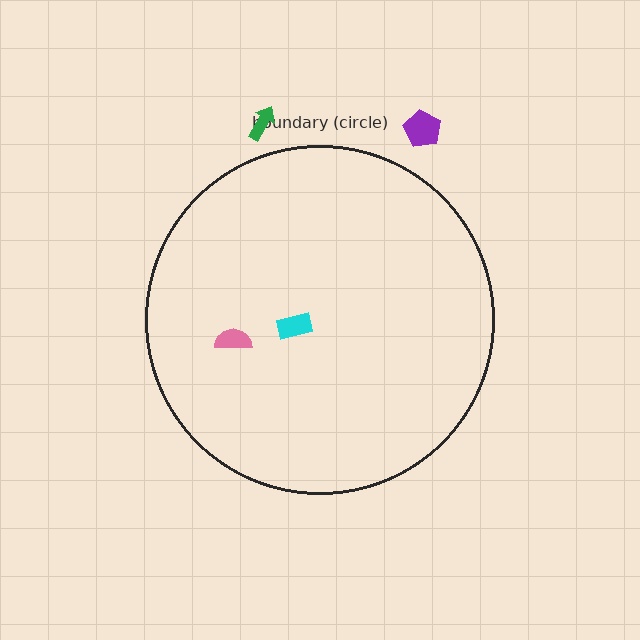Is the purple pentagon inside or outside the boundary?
Outside.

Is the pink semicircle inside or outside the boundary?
Inside.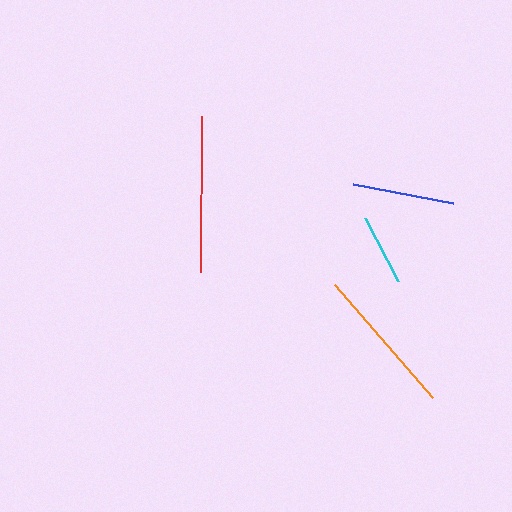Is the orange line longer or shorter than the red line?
The red line is longer than the orange line.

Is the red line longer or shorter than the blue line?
The red line is longer than the blue line.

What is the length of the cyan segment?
The cyan segment is approximately 71 pixels long.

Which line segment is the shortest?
The cyan line is the shortest at approximately 71 pixels.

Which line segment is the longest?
The red line is the longest at approximately 156 pixels.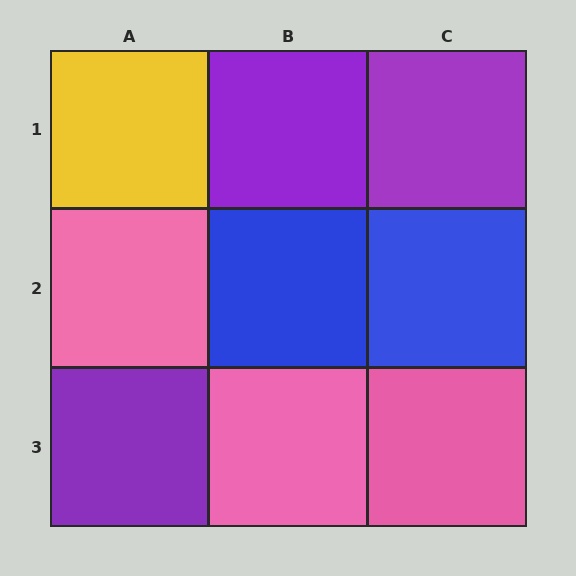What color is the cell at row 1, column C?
Purple.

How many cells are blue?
2 cells are blue.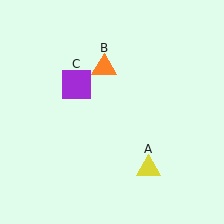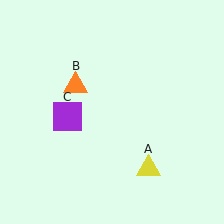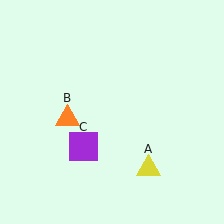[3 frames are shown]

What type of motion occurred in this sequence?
The orange triangle (object B), purple square (object C) rotated counterclockwise around the center of the scene.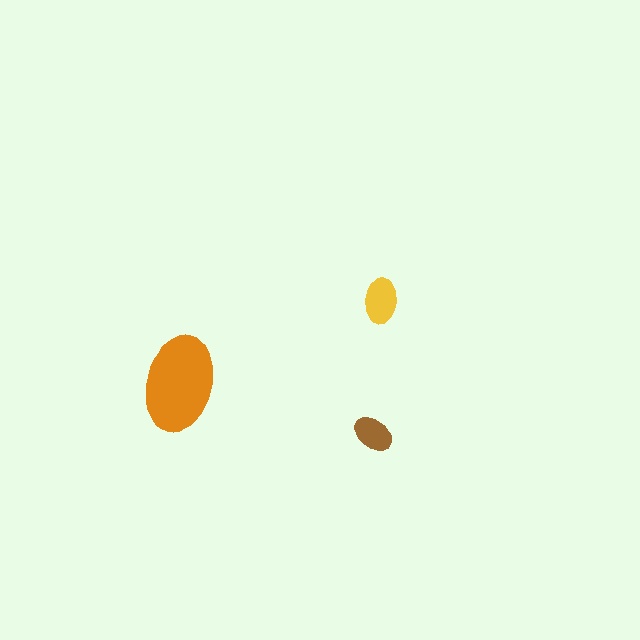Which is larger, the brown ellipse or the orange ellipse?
The orange one.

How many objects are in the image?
There are 3 objects in the image.